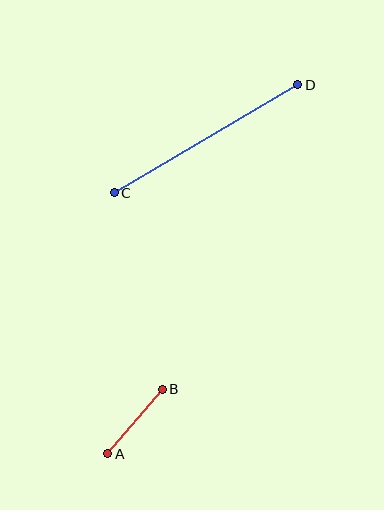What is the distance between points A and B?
The distance is approximately 85 pixels.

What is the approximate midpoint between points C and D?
The midpoint is at approximately (206, 139) pixels.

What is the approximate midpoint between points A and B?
The midpoint is at approximately (135, 422) pixels.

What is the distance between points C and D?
The distance is approximately 213 pixels.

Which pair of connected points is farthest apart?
Points C and D are farthest apart.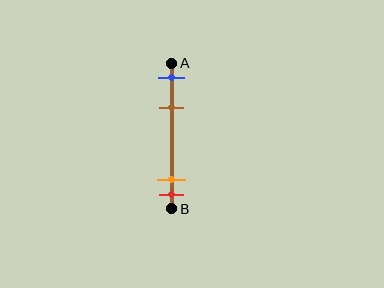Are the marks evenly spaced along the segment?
No, the marks are not evenly spaced.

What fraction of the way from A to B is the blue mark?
The blue mark is approximately 10% (0.1) of the way from A to B.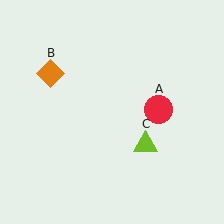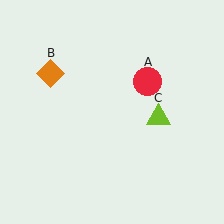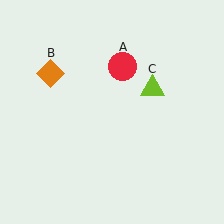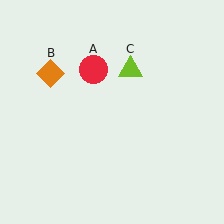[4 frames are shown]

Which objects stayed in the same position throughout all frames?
Orange diamond (object B) remained stationary.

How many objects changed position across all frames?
2 objects changed position: red circle (object A), lime triangle (object C).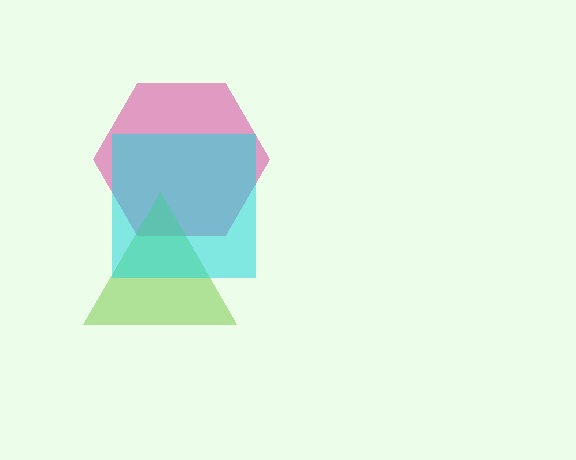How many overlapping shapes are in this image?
There are 3 overlapping shapes in the image.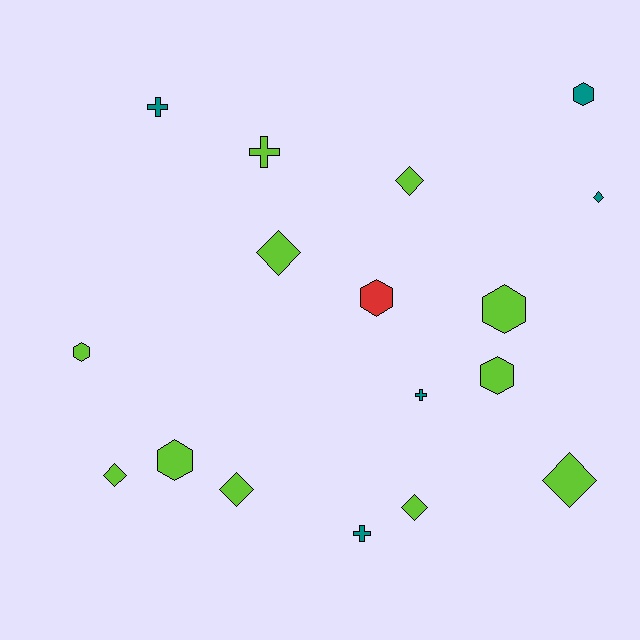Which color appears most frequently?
Lime, with 11 objects.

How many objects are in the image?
There are 17 objects.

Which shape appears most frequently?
Diamond, with 7 objects.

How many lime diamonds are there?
There are 6 lime diamonds.